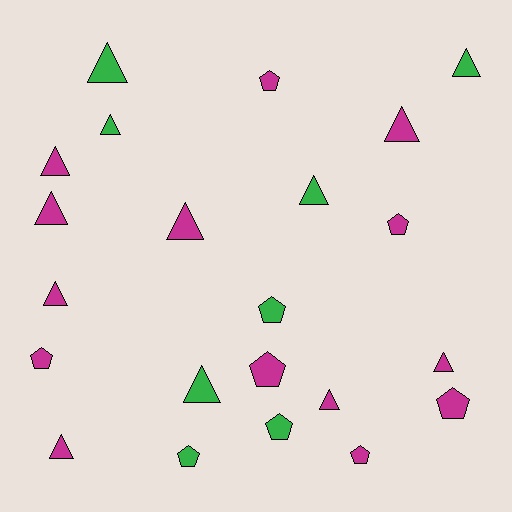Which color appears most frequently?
Magenta, with 14 objects.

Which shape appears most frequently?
Triangle, with 13 objects.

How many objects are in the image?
There are 22 objects.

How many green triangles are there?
There are 5 green triangles.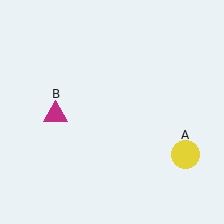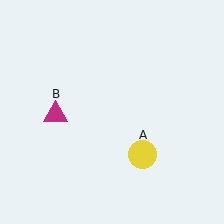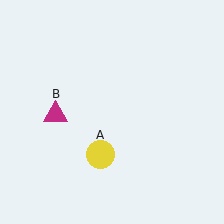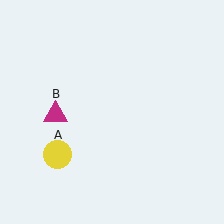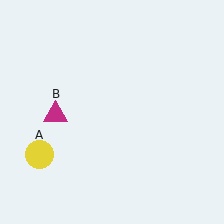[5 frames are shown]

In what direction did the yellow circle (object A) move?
The yellow circle (object A) moved left.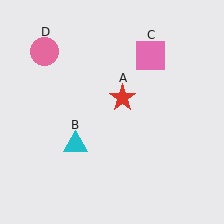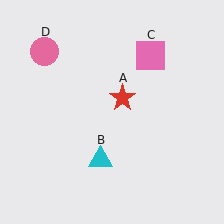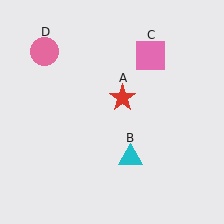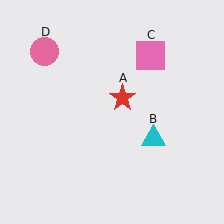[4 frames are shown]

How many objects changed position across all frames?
1 object changed position: cyan triangle (object B).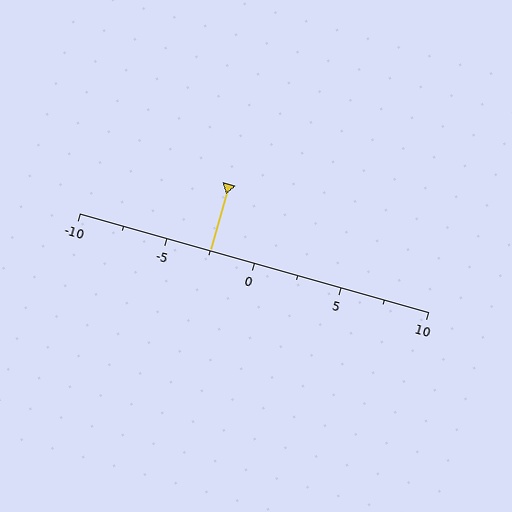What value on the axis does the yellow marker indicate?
The marker indicates approximately -2.5.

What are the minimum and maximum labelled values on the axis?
The axis runs from -10 to 10.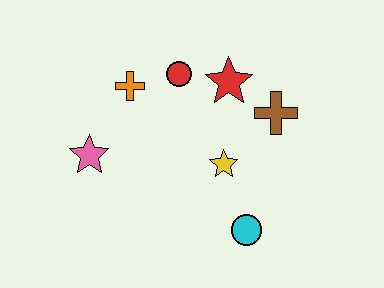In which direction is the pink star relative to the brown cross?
The pink star is to the left of the brown cross.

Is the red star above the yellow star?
Yes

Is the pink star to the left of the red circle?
Yes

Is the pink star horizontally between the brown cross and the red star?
No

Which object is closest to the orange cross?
The red circle is closest to the orange cross.